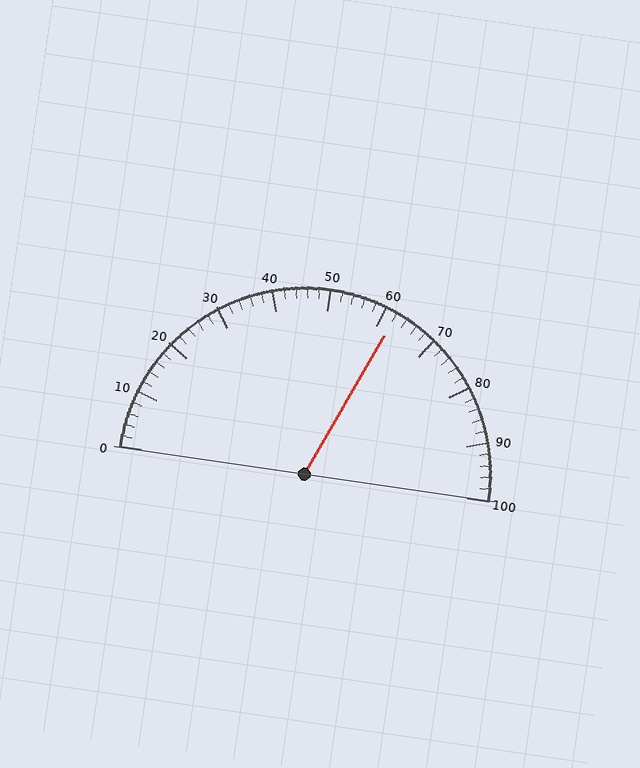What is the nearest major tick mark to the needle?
The nearest major tick mark is 60.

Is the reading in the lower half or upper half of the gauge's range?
The reading is in the upper half of the range (0 to 100).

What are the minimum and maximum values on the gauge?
The gauge ranges from 0 to 100.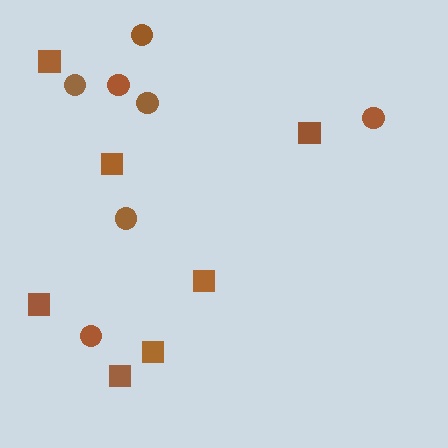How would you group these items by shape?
There are 2 groups: one group of circles (7) and one group of squares (7).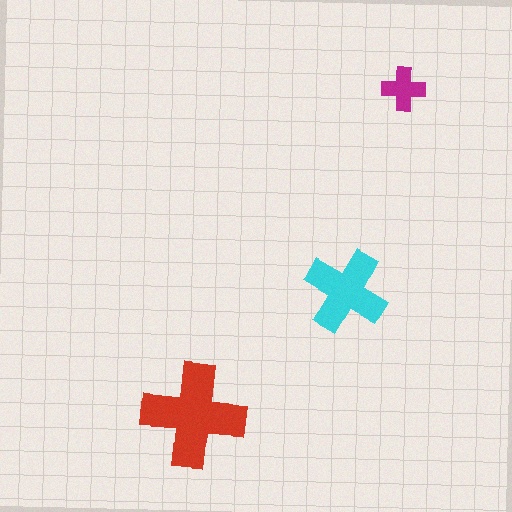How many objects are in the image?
There are 3 objects in the image.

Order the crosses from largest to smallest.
the red one, the cyan one, the magenta one.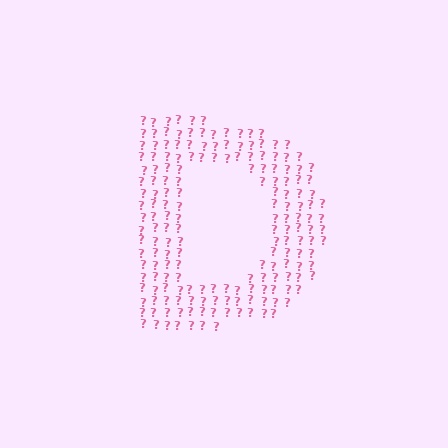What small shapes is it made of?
It is made of small question marks.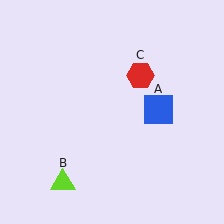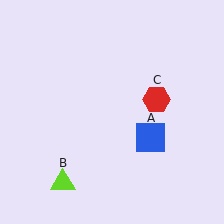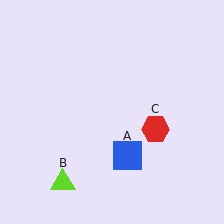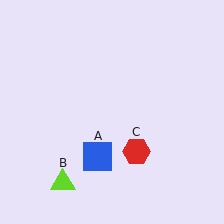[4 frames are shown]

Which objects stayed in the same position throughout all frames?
Lime triangle (object B) remained stationary.